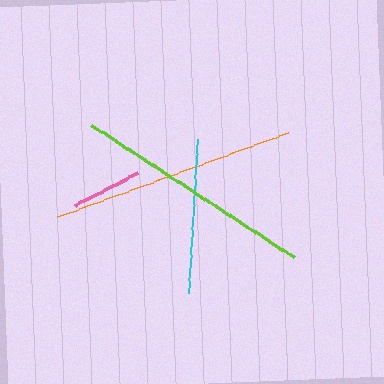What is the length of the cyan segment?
The cyan segment is approximately 155 pixels long.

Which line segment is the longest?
The orange line is the longest at approximately 246 pixels.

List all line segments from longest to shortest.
From longest to shortest: orange, lime, cyan, pink.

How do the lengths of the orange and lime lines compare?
The orange and lime lines are approximately the same length.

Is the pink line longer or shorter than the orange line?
The orange line is longer than the pink line.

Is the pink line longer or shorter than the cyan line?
The cyan line is longer than the pink line.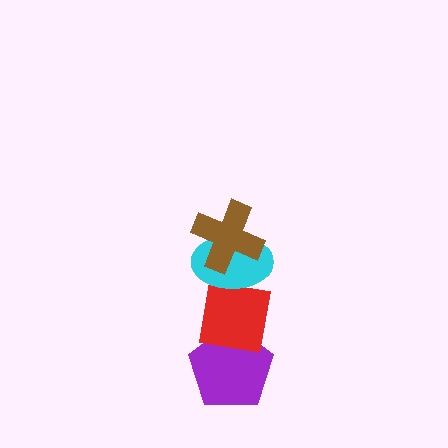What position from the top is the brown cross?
The brown cross is 1st from the top.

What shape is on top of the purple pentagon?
The red square is on top of the purple pentagon.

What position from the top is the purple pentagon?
The purple pentagon is 4th from the top.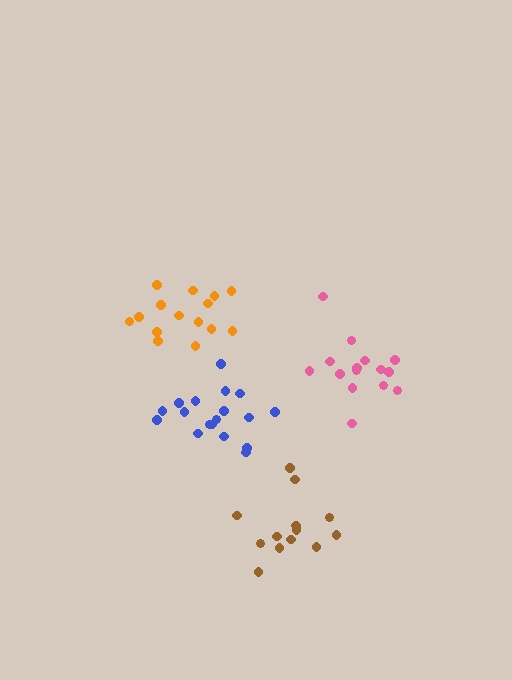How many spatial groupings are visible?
There are 4 spatial groupings.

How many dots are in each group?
Group 1: 15 dots, Group 2: 14 dots, Group 3: 18 dots, Group 4: 15 dots (62 total).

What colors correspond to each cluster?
The clusters are colored: pink, brown, blue, orange.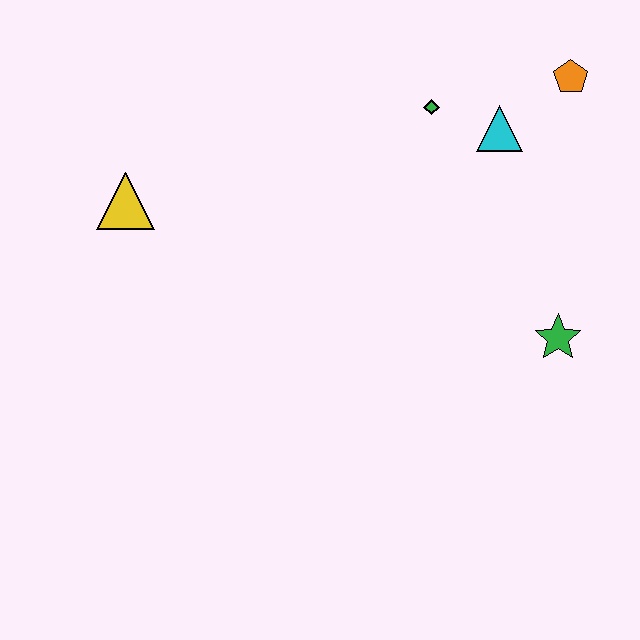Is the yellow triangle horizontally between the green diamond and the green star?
No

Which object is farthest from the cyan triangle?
The yellow triangle is farthest from the cyan triangle.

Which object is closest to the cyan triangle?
The green diamond is closest to the cyan triangle.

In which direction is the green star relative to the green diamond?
The green star is below the green diamond.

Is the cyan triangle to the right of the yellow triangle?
Yes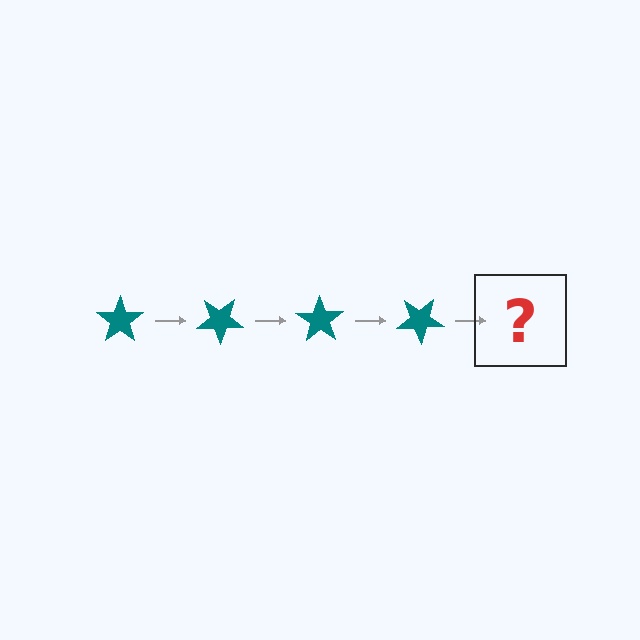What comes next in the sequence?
The next element should be a teal star rotated 140 degrees.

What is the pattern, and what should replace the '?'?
The pattern is that the star rotates 35 degrees each step. The '?' should be a teal star rotated 140 degrees.